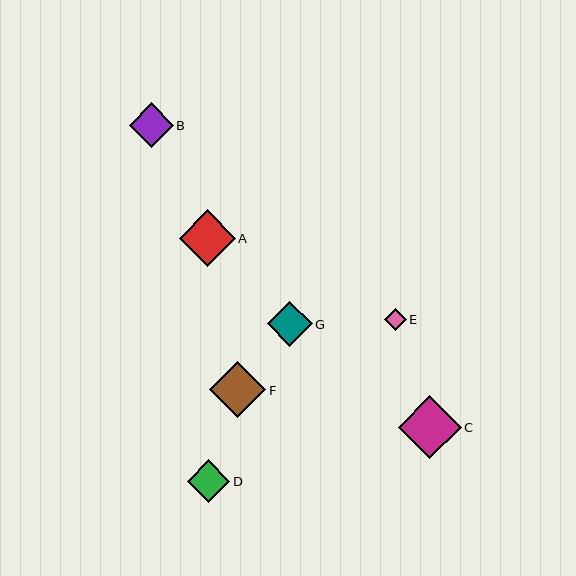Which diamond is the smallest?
Diamond E is the smallest with a size of approximately 22 pixels.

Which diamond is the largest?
Diamond C is the largest with a size of approximately 62 pixels.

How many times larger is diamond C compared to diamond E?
Diamond C is approximately 2.8 times the size of diamond E.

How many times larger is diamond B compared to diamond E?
Diamond B is approximately 2.0 times the size of diamond E.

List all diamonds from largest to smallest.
From largest to smallest: C, F, A, G, B, D, E.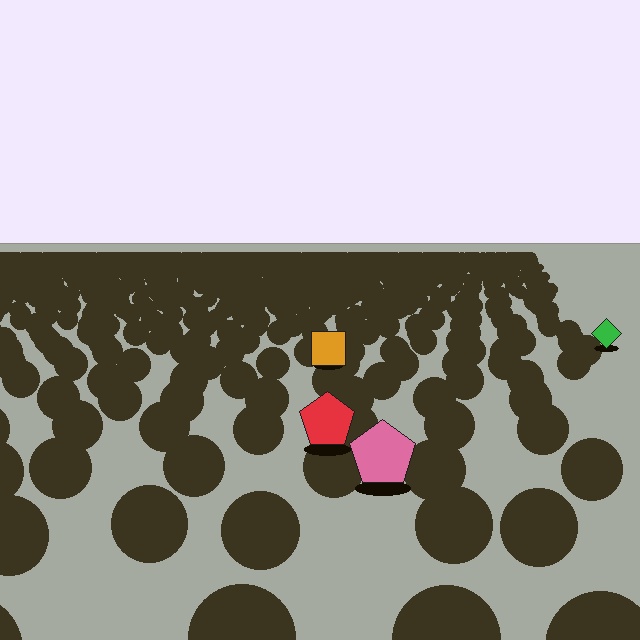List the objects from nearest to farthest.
From nearest to farthest: the pink pentagon, the red pentagon, the orange square, the green diamond.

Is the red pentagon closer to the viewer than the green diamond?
Yes. The red pentagon is closer — you can tell from the texture gradient: the ground texture is coarser near it.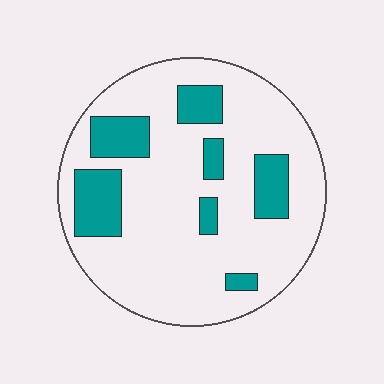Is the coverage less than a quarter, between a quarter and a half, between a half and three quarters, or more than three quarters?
Less than a quarter.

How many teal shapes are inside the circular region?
7.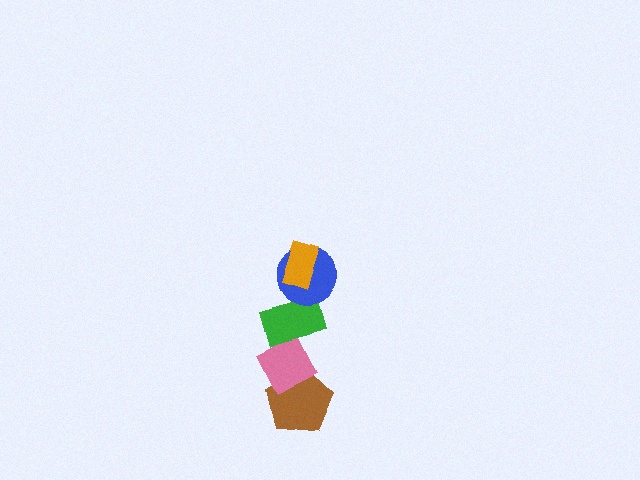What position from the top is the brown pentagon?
The brown pentagon is 5th from the top.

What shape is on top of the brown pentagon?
The pink diamond is on top of the brown pentagon.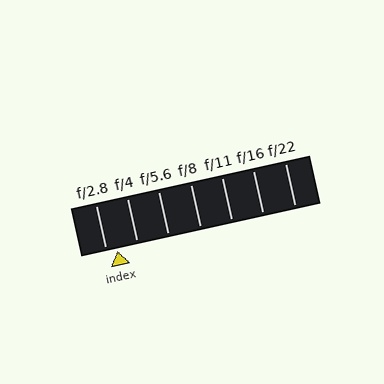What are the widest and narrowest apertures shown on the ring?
The widest aperture shown is f/2.8 and the narrowest is f/22.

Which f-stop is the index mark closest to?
The index mark is closest to f/2.8.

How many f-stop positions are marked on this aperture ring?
There are 7 f-stop positions marked.